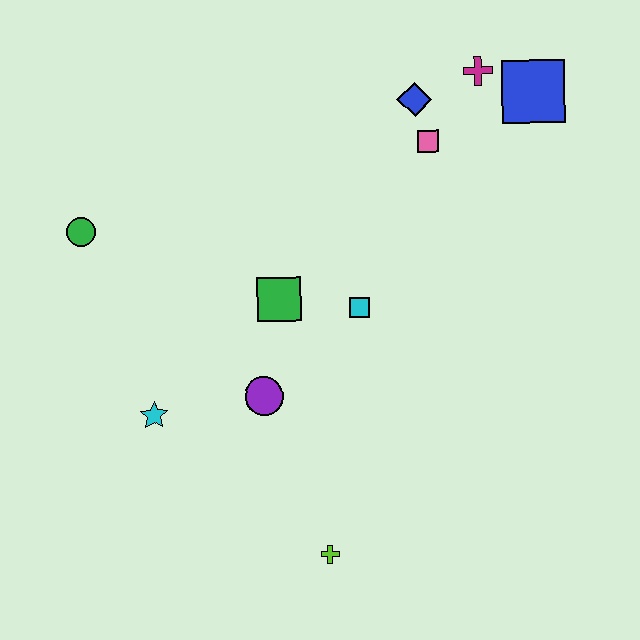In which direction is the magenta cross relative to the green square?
The magenta cross is above the green square.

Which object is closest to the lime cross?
The purple circle is closest to the lime cross.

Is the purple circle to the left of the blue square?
Yes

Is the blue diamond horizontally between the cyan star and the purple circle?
No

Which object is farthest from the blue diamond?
The lime cross is farthest from the blue diamond.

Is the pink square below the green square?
No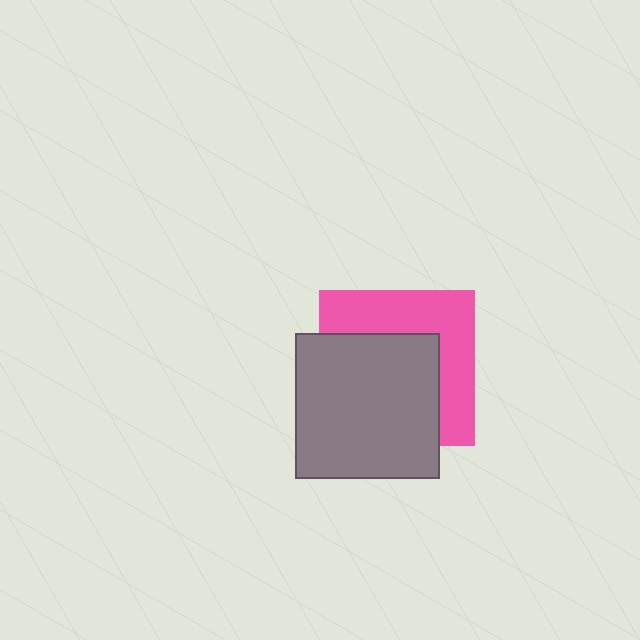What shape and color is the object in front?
The object in front is a gray square.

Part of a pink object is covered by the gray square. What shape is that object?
It is a square.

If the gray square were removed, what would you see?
You would see the complete pink square.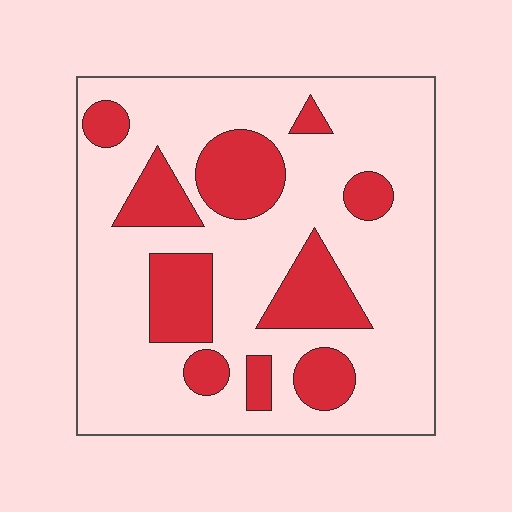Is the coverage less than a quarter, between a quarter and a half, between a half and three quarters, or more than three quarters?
Between a quarter and a half.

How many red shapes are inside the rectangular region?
10.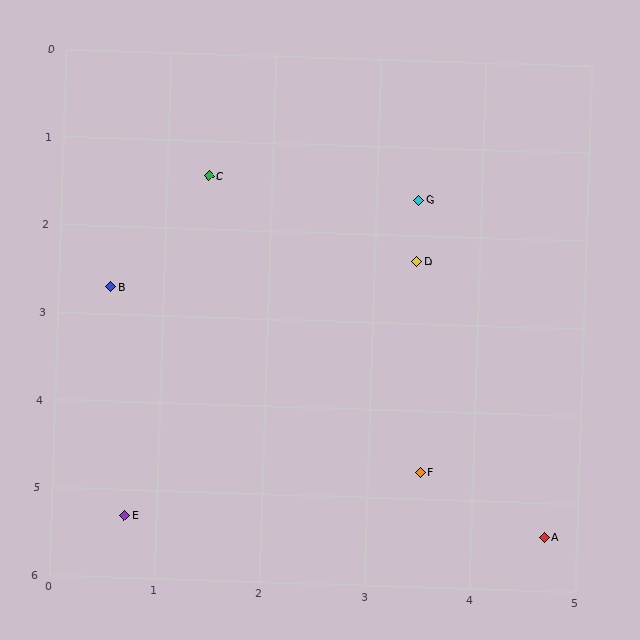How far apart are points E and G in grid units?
Points E and G are about 4.6 grid units apart.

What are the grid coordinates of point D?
Point D is at approximately (3.4, 2.3).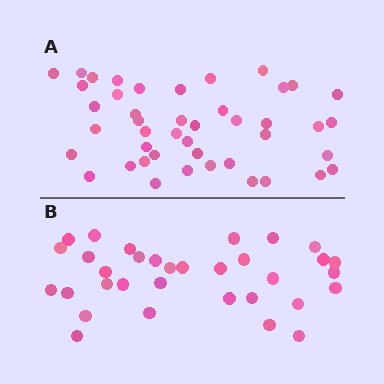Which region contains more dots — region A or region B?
Region A (the top region) has more dots.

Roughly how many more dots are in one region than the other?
Region A has roughly 12 or so more dots than region B.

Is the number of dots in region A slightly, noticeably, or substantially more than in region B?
Region A has noticeably more, but not dramatically so. The ratio is roughly 1.3 to 1.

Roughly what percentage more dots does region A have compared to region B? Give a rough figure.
About 35% more.